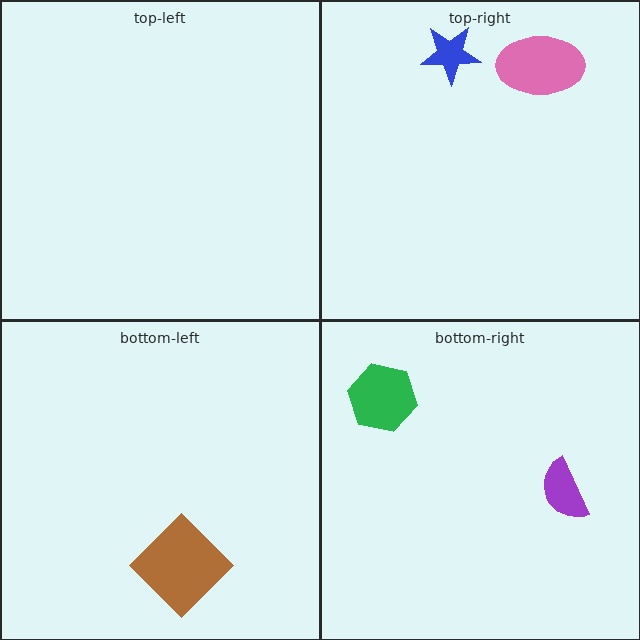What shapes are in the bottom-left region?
The brown diamond.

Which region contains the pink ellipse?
The top-right region.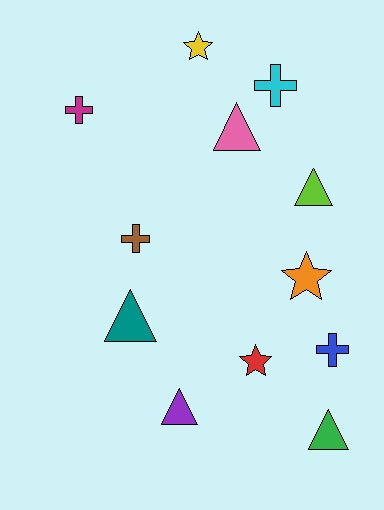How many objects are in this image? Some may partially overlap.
There are 12 objects.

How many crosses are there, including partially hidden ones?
There are 4 crosses.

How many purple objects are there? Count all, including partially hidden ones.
There is 1 purple object.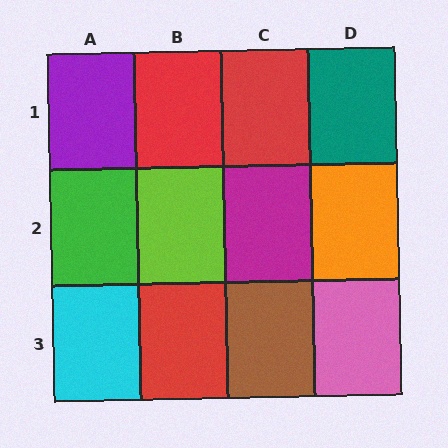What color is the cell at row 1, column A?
Purple.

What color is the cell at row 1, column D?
Teal.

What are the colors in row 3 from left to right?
Cyan, red, brown, pink.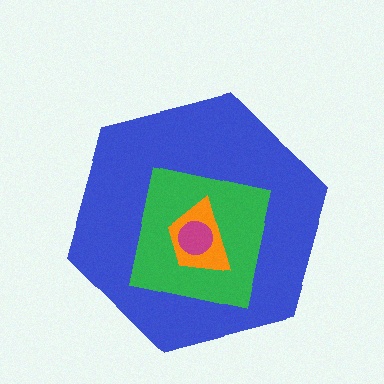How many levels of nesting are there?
4.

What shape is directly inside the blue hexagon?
The green square.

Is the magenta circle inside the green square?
Yes.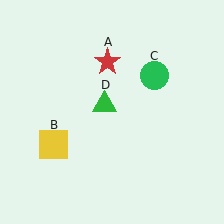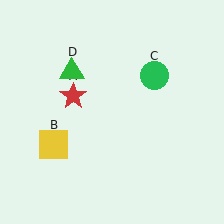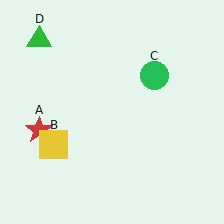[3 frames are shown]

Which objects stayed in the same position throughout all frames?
Yellow square (object B) and green circle (object C) remained stationary.